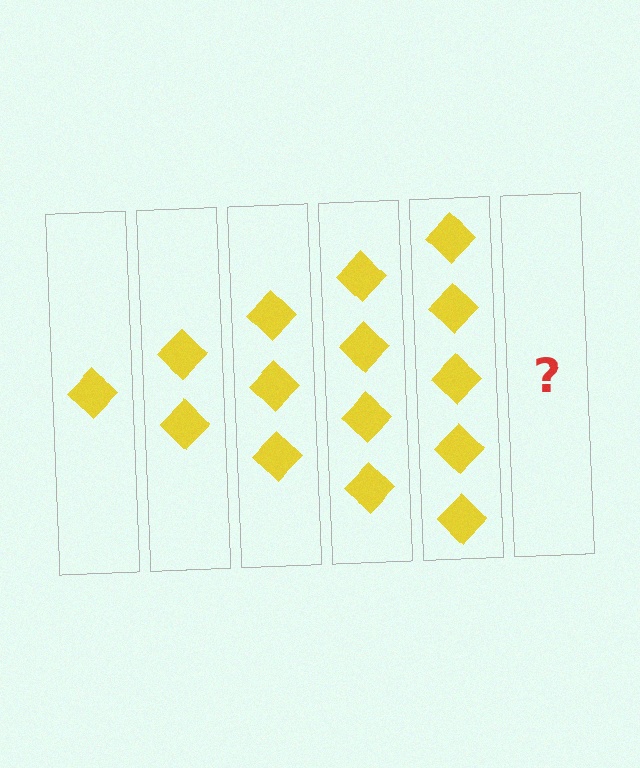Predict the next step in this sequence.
The next step is 6 diamonds.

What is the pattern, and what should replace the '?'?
The pattern is that each step adds one more diamond. The '?' should be 6 diamonds.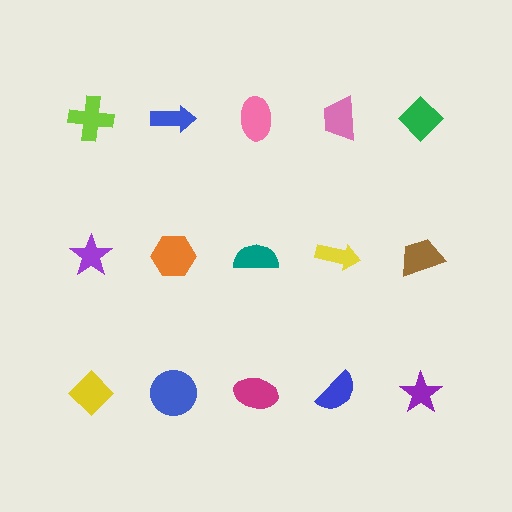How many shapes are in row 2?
5 shapes.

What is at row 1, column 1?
A lime cross.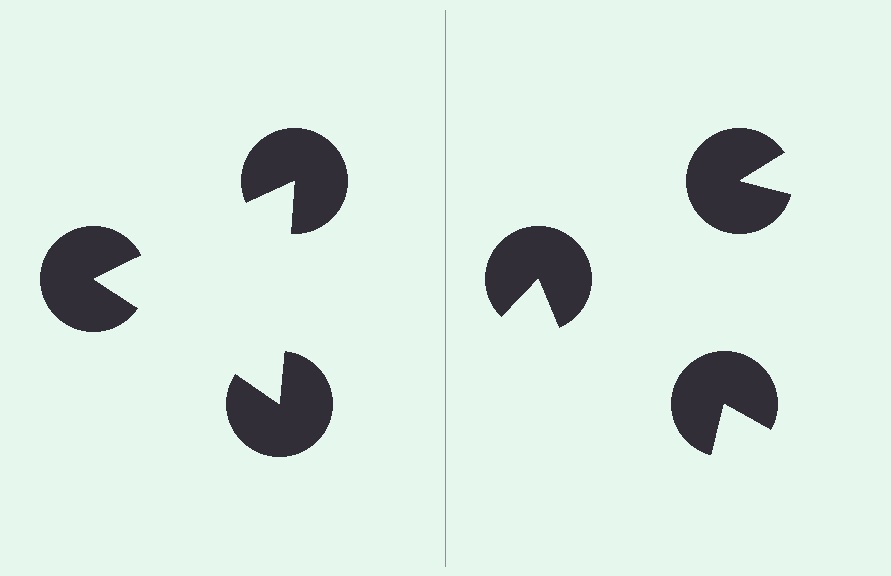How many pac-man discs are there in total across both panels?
6 — 3 on each side.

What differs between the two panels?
The pac-man discs are positioned identically on both sides; only the wedge orientations differ. On the left they align to a triangle; on the right they are misaligned.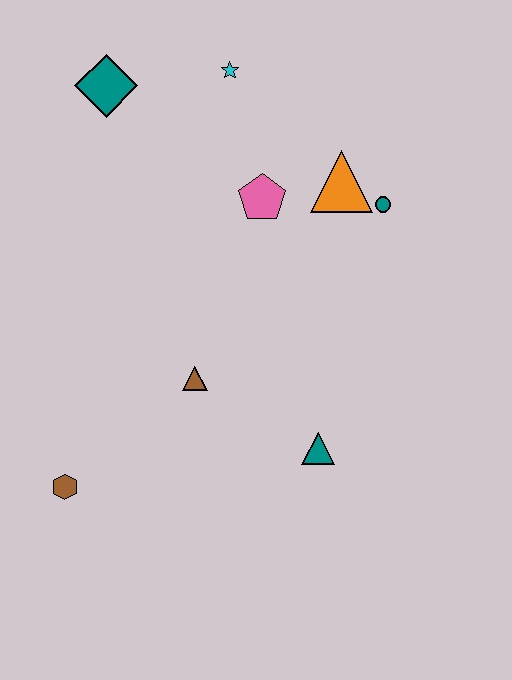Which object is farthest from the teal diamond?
The teal triangle is farthest from the teal diamond.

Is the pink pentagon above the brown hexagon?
Yes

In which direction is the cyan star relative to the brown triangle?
The cyan star is above the brown triangle.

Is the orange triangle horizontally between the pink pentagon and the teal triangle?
No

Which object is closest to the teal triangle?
The brown triangle is closest to the teal triangle.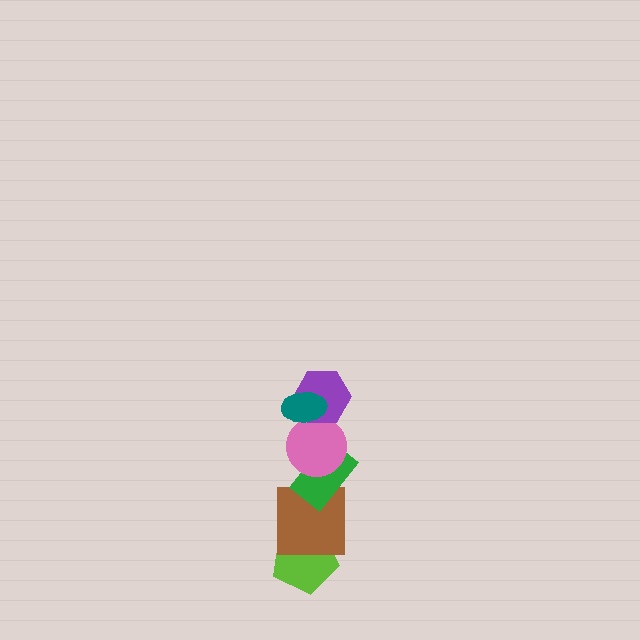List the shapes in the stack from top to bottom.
From top to bottom: the teal ellipse, the purple hexagon, the pink circle, the green rectangle, the brown square, the lime pentagon.